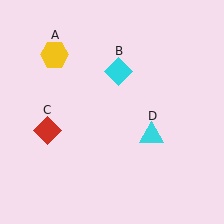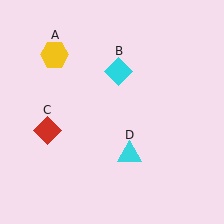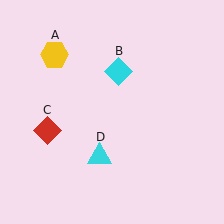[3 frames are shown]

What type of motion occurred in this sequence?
The cyan triangle (object D) rotated clockwise around the center of the scene.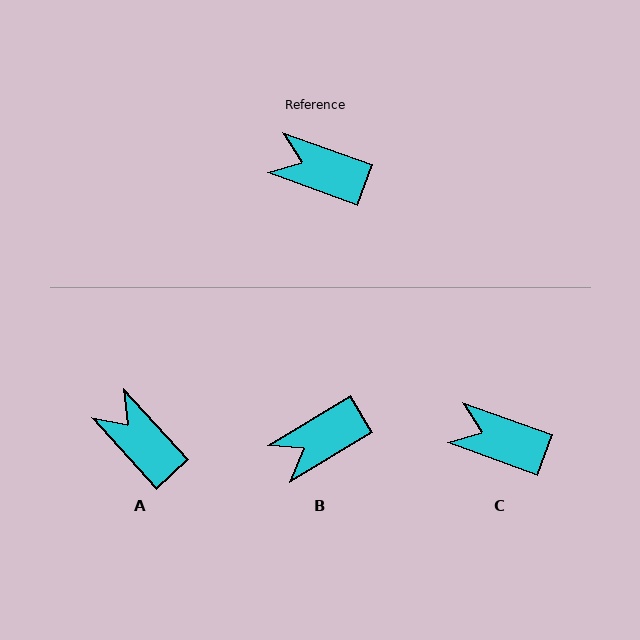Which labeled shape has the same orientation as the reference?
C.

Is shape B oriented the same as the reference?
No, it is off by about 51 degrees.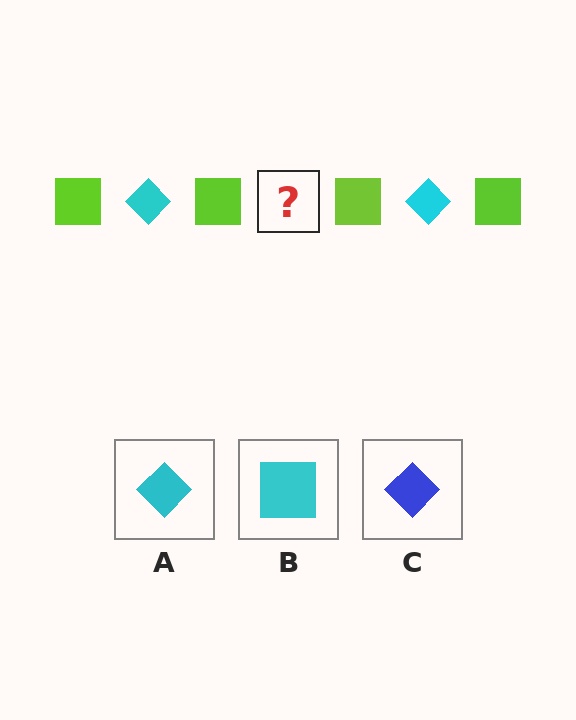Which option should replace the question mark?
Option A.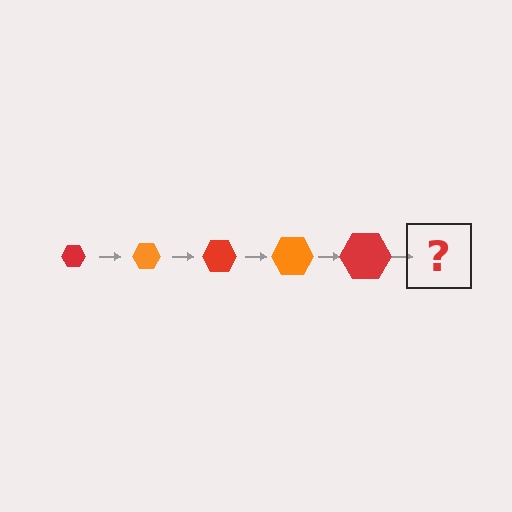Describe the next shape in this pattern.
It should be an orange hexagon, larger than the previous one.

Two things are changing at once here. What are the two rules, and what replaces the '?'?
The two rules are that the hexagon grows larger each step and the color cycles through red and orange. The '?' should be an orange hexagon, larger than the previous one.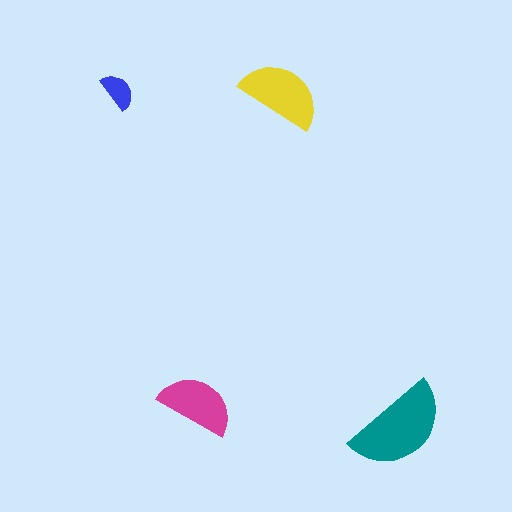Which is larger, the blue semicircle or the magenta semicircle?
The magenta one.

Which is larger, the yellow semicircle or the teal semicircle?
The teal one.